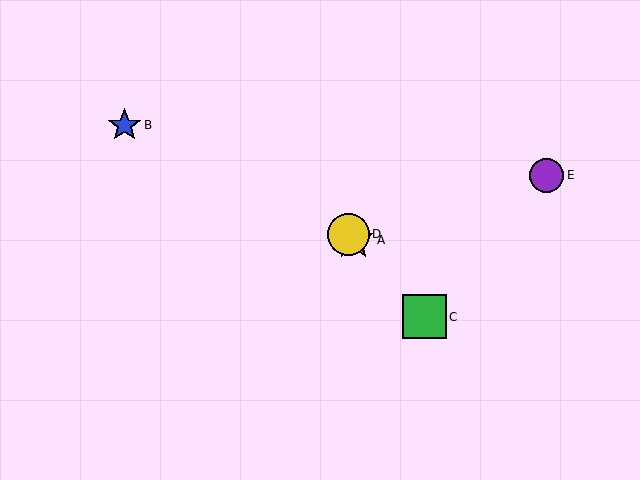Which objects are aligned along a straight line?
Objects A, C, D are aligned along a straight line.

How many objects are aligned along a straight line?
3 objects (A, C, D) are aligned along a straight line.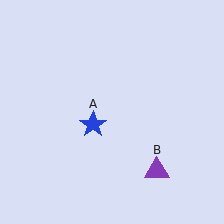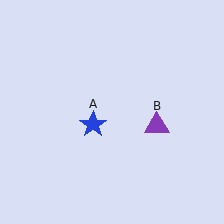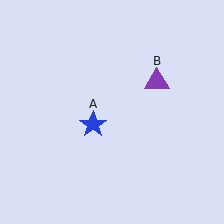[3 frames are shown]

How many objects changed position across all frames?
1 object changed position: purple triangle (object B).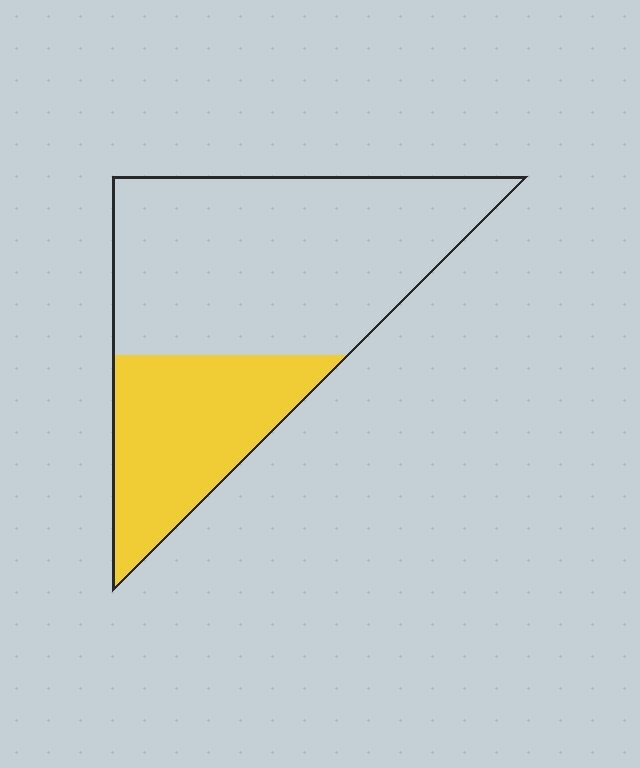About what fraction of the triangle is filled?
About one third (1/3).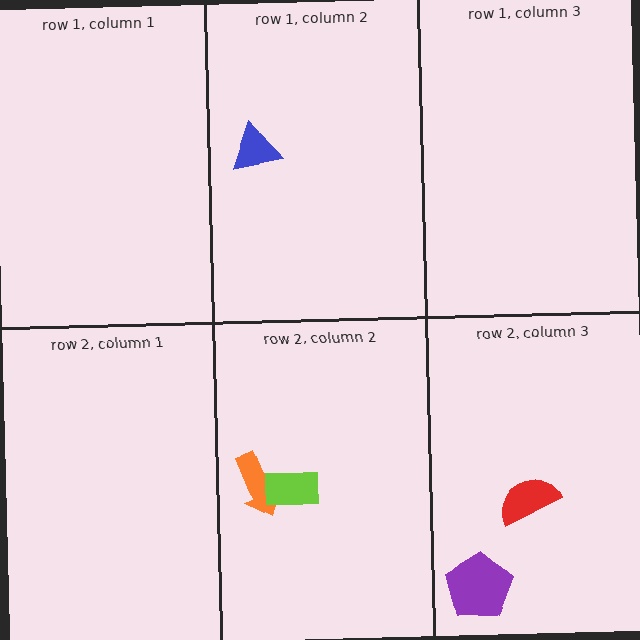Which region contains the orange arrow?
The row 2, column 2 region.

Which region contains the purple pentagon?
The row 2, column 3 region.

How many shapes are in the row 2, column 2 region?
2.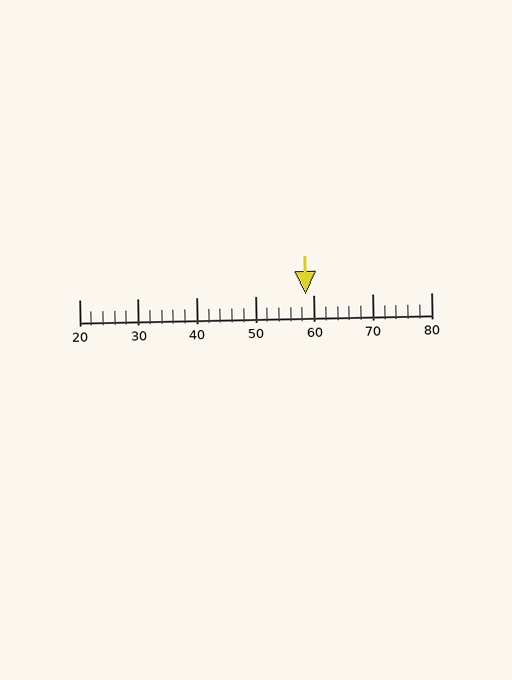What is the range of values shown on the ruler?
The ruler shows values from 20 to 80.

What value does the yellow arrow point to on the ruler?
The yellow arrow points to approximately 59.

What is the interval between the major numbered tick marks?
The major tick marks are spaced 10 units apart.